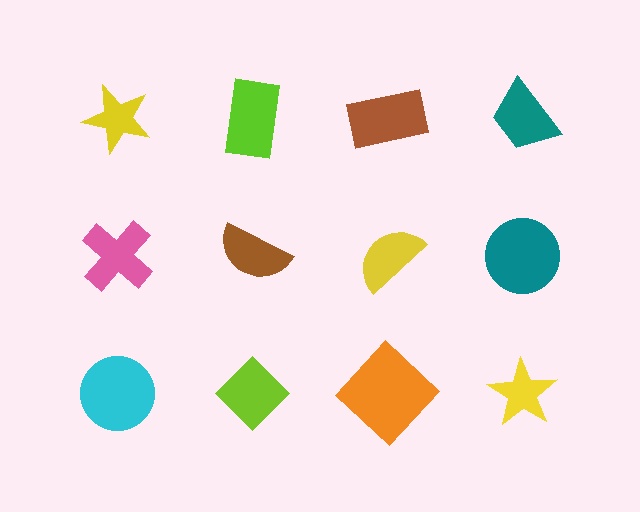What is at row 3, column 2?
A lime diamond.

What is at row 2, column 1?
A pink cross.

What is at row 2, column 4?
A teal circle.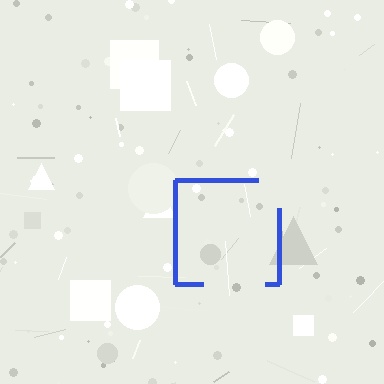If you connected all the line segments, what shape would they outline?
They would outline a square.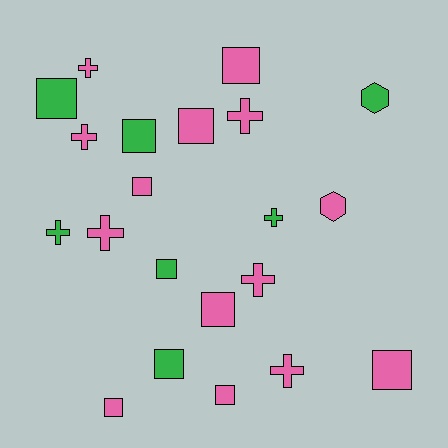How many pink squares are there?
There are 7 pink squares.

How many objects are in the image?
There are 21 objects.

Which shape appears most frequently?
Square, with 11 objects.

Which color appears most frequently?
Pink, with 14 objects.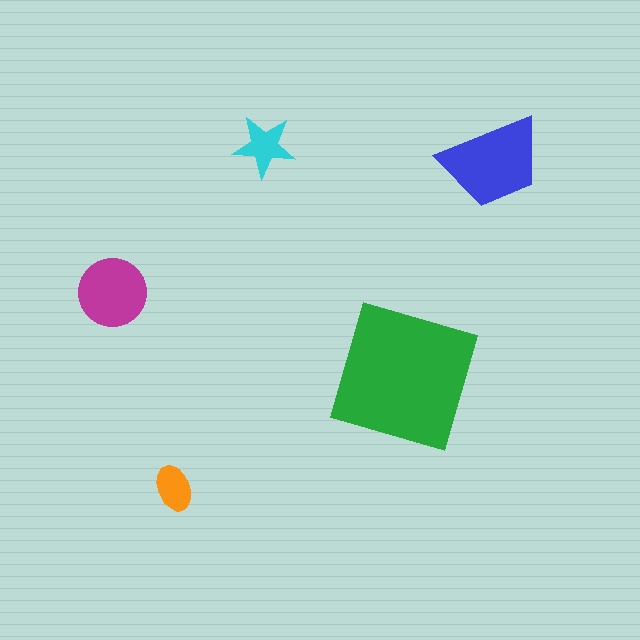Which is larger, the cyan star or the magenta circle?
The magenta circle.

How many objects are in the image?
There are 5 objects in the image.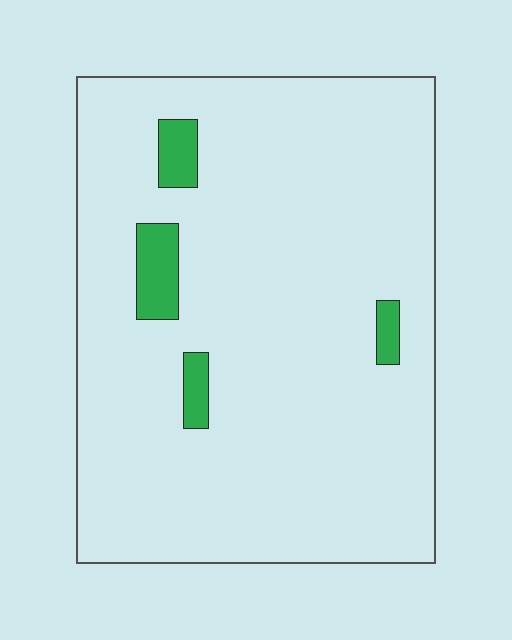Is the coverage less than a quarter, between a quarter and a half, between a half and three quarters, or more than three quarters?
Less than a quarter.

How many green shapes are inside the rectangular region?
4.